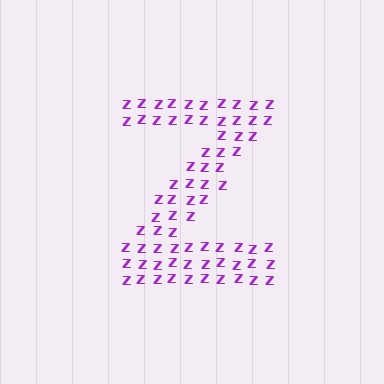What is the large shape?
The large shape is the letter Z.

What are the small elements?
The small elements are letter Z's.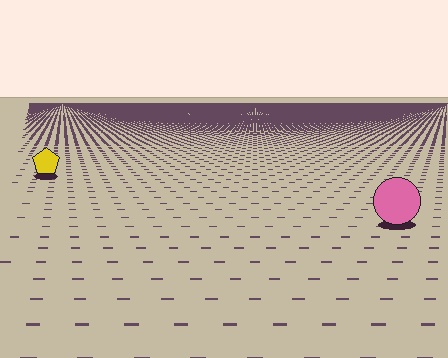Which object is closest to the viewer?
The pink circle is closest. The texture marks near it are larger and more spread out.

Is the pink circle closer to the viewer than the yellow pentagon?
Yes. The pink circle is closer — you can tell from the texture gradient: the ground texture is coarser near it.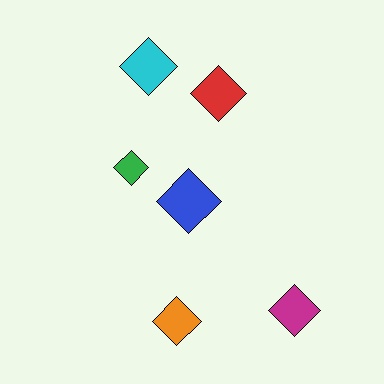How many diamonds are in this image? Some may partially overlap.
There are 6 diamonds.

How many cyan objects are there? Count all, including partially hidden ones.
There is 1 cyan object.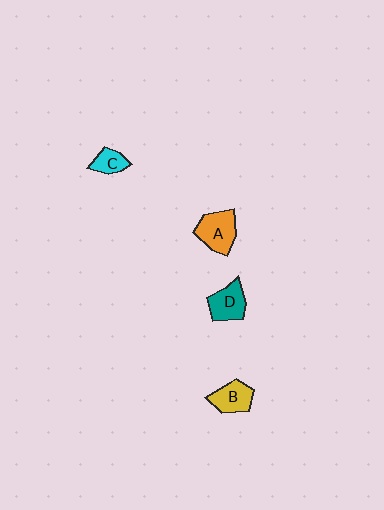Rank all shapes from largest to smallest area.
From largest to smallest: A (orange), D (teal), B (yellow), C (cyan).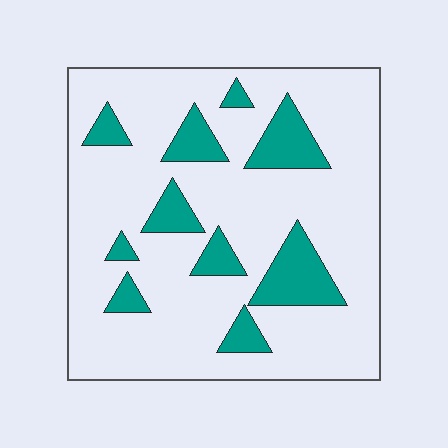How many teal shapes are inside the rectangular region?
10.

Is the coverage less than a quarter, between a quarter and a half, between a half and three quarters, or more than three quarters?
Less than a quarter.